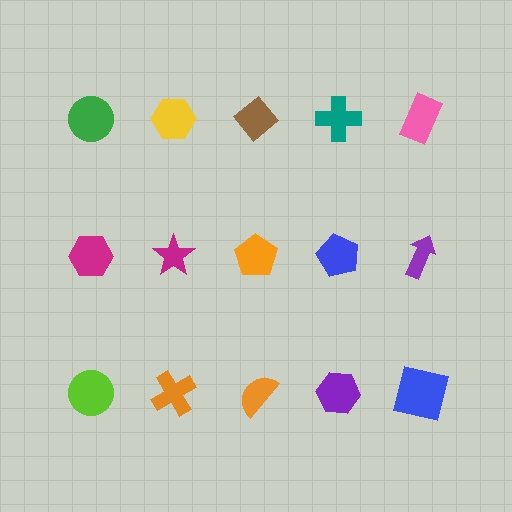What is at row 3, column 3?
An orange semicircle.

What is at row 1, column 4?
A teal cross.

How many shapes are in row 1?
5 shapes.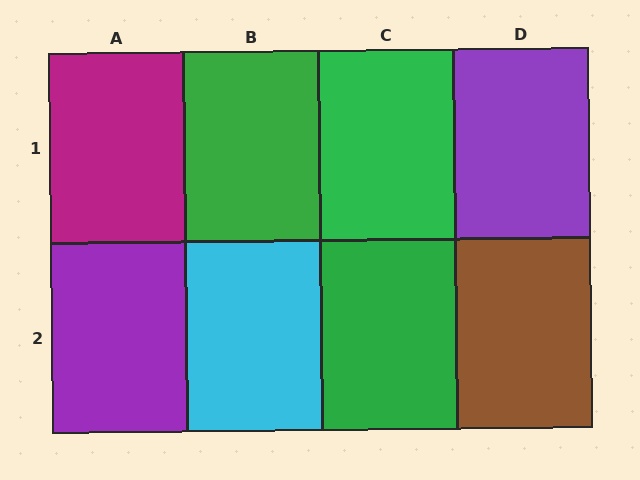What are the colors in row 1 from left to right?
Magenta, green, green, purple.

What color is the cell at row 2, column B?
Cyan.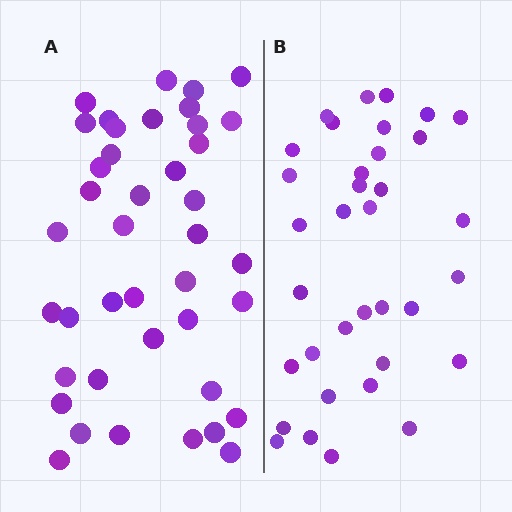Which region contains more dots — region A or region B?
Region A (the left region) has more dots.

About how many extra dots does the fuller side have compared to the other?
Region A has about 6 more dots than region B.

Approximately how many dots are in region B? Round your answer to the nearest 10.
About 40 dots. (The exact count is 35, which rounds to 40.)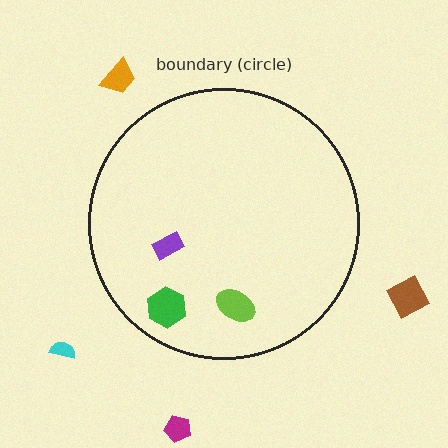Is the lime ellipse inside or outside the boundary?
Inside.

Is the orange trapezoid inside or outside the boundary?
Outside.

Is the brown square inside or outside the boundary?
Outside.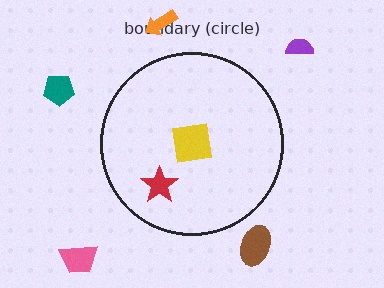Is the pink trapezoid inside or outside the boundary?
Outside.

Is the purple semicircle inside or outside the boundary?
Outside.